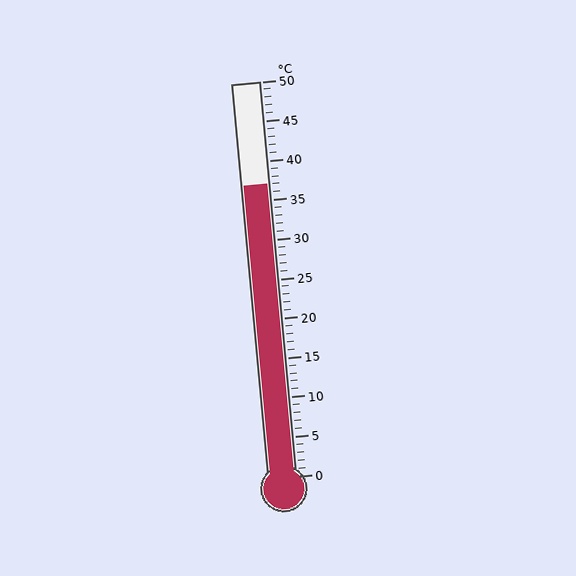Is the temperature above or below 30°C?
The temperature is above 30°C.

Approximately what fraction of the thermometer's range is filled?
The thermometer is filled to approximately 75% of its range.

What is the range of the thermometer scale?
The thermometer scale ranges from 0°C to 50°C.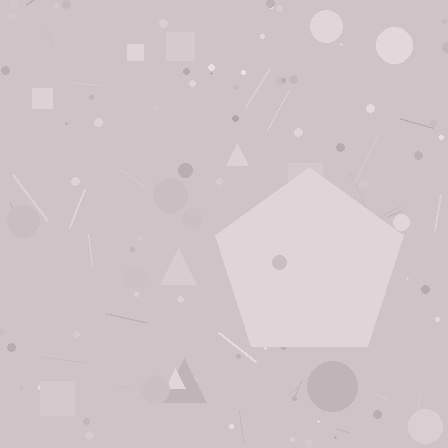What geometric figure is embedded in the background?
A pentagon is embedded in the background.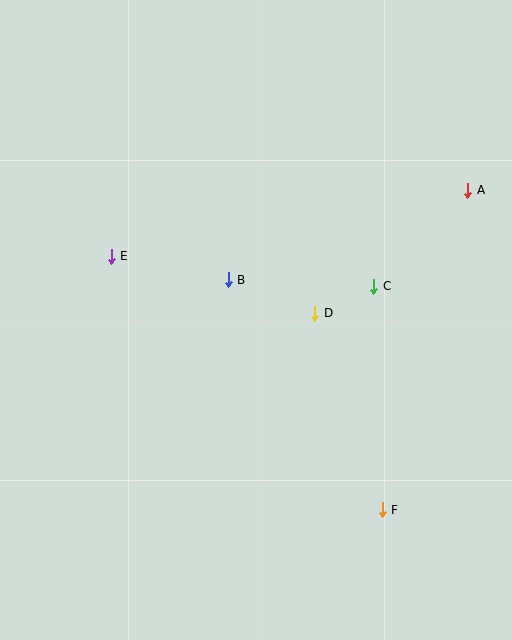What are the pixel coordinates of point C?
Point C is at (374, 287).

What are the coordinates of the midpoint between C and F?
The midpoint between C and F is at (378, 398).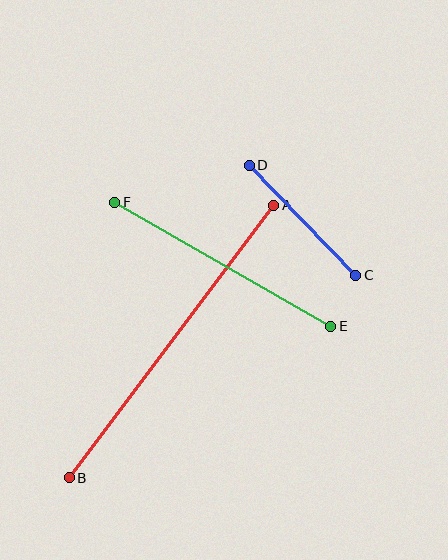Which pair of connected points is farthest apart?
Points A and B are farthest apart.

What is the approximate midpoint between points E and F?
The midpoint is at approximately (223, 264) pixels.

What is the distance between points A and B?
The distance is approximately 341 pixels.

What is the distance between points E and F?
The distance is approximately 249 pixels.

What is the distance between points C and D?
The distance is approximately 153 pixels.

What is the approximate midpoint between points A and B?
The midpoint is at approximately (172, 341) pixels.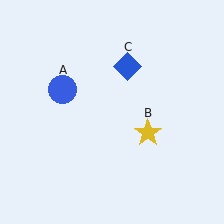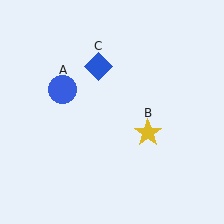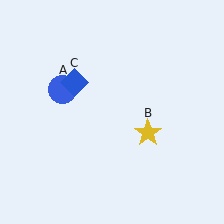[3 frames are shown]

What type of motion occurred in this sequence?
The blue diamond (object C) rotated counterclockwise around the center of the scene.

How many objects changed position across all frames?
1 object changed position: blue diamond (object C).